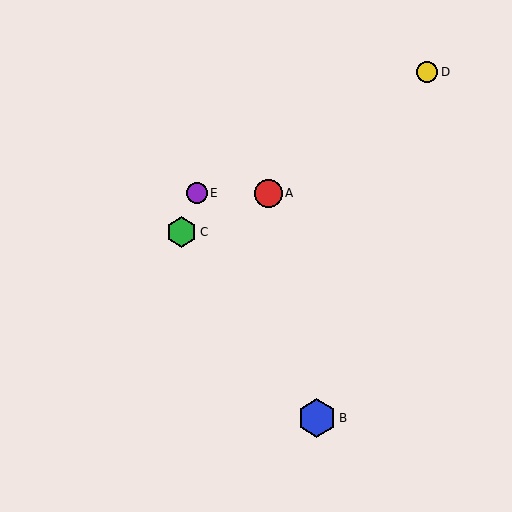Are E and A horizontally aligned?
Yes, both are at y≈193.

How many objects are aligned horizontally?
2 objects (A, E) are aligned horizontally.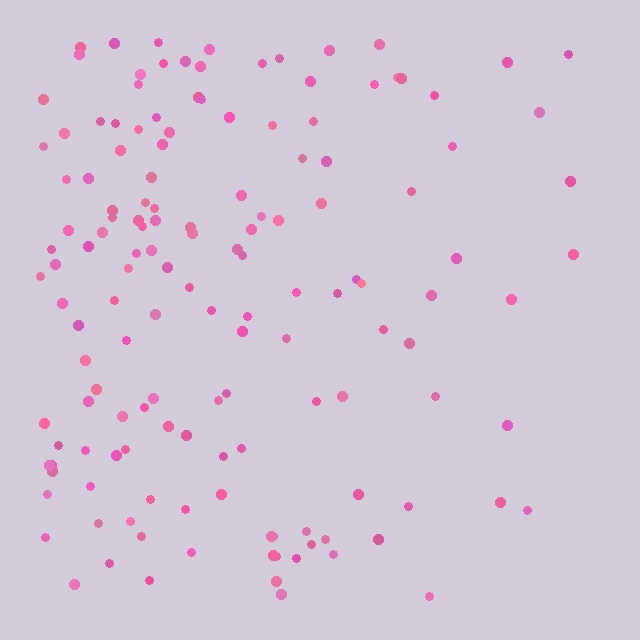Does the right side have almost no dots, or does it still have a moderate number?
Still a moderate number, just noticeably fewer than the left.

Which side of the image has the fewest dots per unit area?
The right.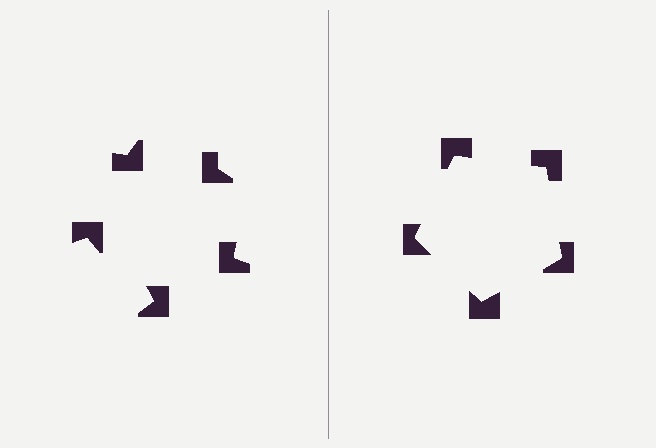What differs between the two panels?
The notched squares are positioned identically on both sides; only the wedge orientations differ. On the right they align to a pentagon; on the left they are misaligned.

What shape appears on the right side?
An illusory pentagon.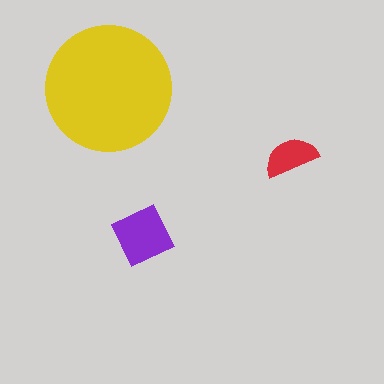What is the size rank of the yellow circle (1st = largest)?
1st.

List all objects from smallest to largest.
The red semicircle, the purple square, the yellow circle.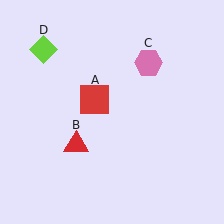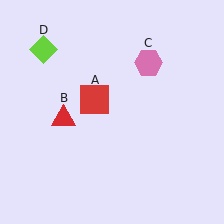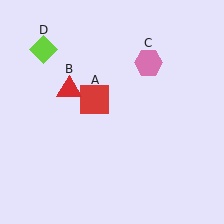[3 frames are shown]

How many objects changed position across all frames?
1 object changed position: red triangle (object B).